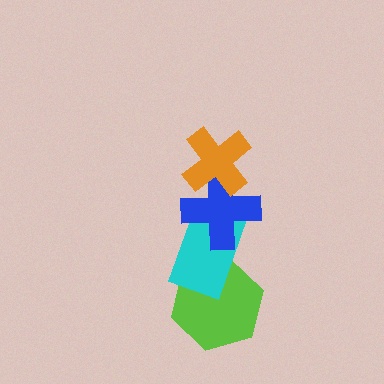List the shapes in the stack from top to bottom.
From top to bottom: the orange cross, the blue cross, the cyan rectangle, the lime hexagon.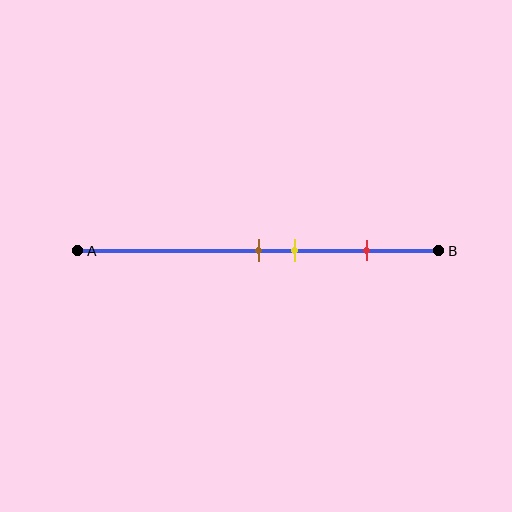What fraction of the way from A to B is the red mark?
The red mark is approximately 80% (0.8) of the way from A to B.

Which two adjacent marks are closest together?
The brown and yellow marks are the closest adjacent pair.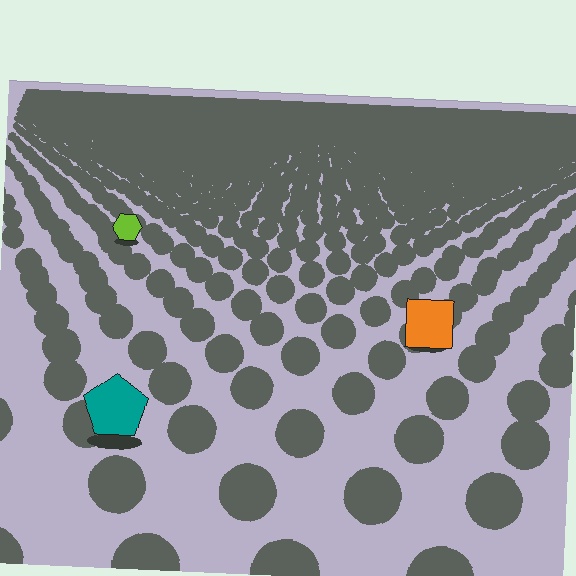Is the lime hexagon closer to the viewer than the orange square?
No. The orange square is closer — you can tell from the texture gradient: the ground texture is coarser near it.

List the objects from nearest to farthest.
From nearest to farthest: the teal pentagon, the orange square, the lime hexagon.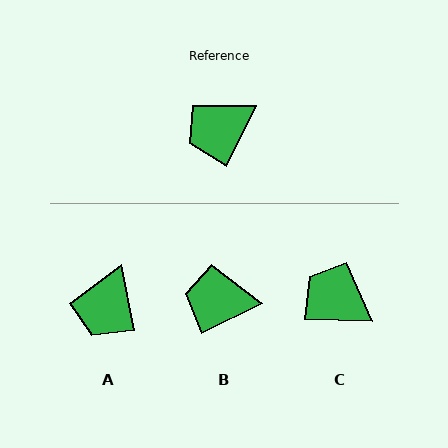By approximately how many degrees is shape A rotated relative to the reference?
Approximately 38 degrees counter-clockwise.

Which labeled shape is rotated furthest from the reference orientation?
C, about 66 degrees away.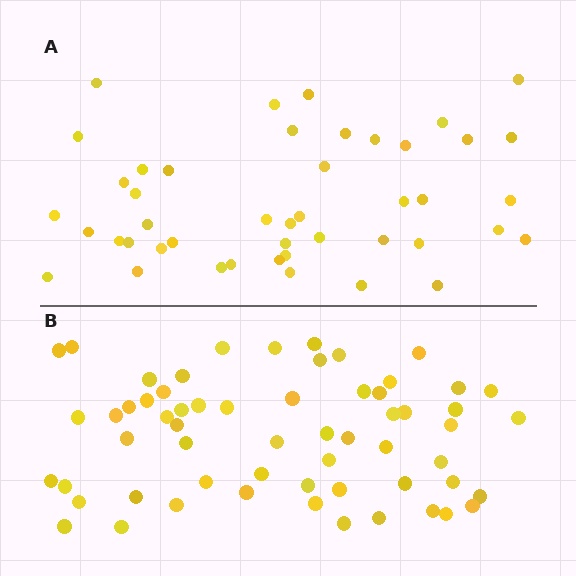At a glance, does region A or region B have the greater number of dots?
Region B (the bottom region) has more dots.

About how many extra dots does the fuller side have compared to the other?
Region B has approximately 15 more dots than region A.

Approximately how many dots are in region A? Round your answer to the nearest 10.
About 40 dots. (The exact count is 45, which rounds to 40.)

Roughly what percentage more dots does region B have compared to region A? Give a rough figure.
About 35% more.